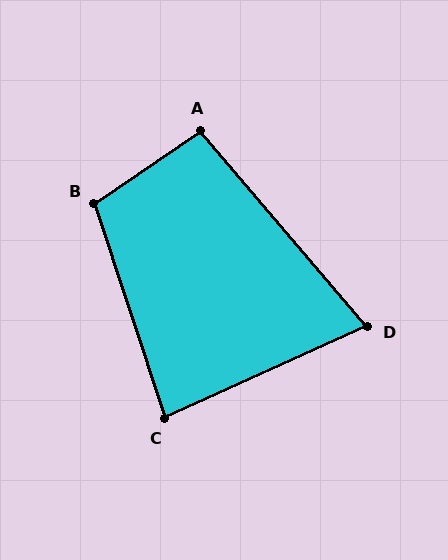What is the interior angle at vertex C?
Approximately 84 degrees (acute).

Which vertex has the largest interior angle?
B, at approximately 106 degrees.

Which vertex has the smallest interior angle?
D, at approximately 74 degrees.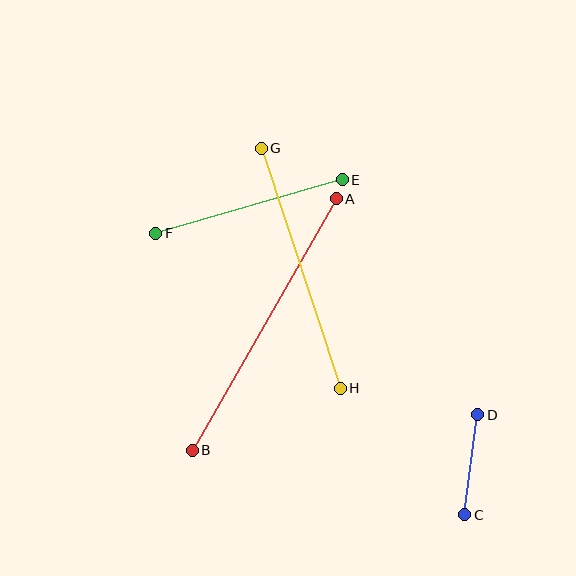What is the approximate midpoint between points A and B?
The midpoint is at approximately (264, 325) pixels.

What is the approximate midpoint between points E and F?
The midpoint is at approximately (249, 207) pixels.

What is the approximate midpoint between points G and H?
The midpoint is at approximately (301, 268) pixels.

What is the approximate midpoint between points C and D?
The midpoint is at approximately (471, 465) pixels.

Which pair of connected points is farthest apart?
Points A and B are farthest apart.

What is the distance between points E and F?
The distance is approximately 194 pixels.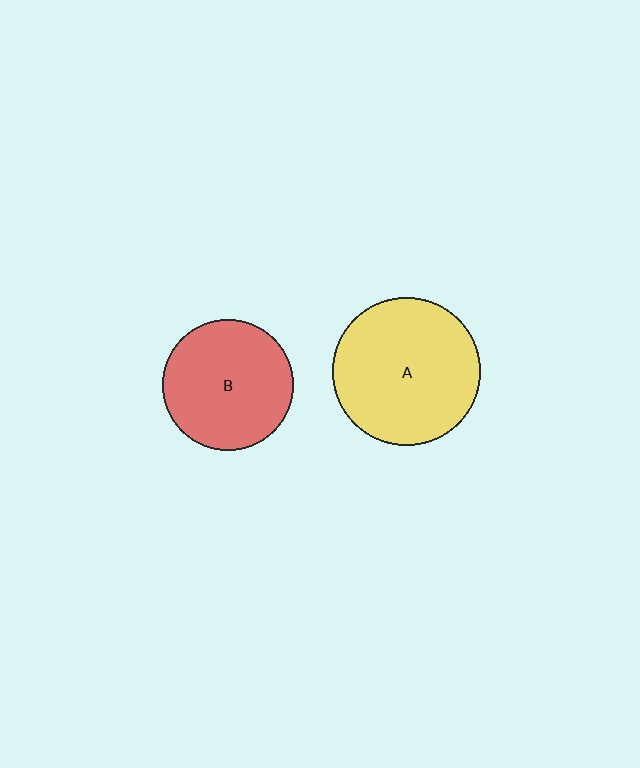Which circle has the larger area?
Circle A (yellow).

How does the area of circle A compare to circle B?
Approximately 1.3 times.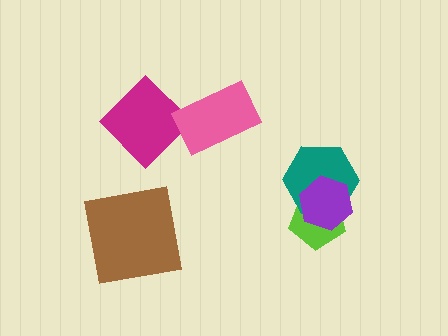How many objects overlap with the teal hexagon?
2 objects overlap with the teal hexagon.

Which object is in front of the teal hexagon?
The purple hexagon is in front of the teal hexagon.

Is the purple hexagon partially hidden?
No, no other shape covers it.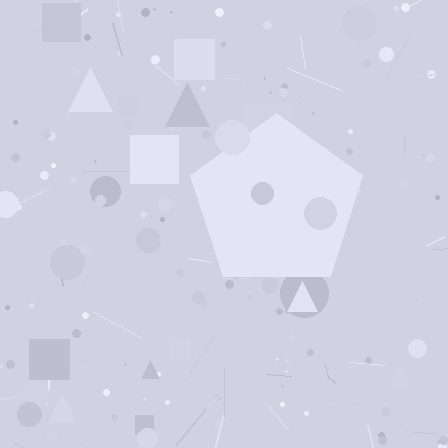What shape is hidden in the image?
A pentagon is hidden in the image.